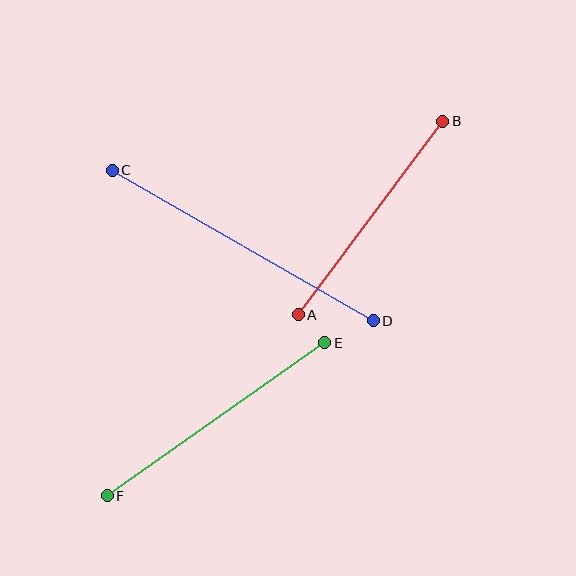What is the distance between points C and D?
The distance is approximately 302 pixels.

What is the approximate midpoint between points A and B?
The midpoint is at approximately (371, 218) pixels.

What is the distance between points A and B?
The distance is approximately 241 pixels.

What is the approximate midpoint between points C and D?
The midpoint is at approximately (243, 246) pixels.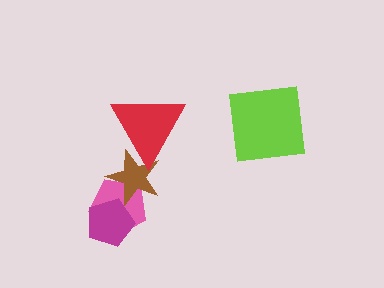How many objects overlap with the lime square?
0 objects overlap with the lime square.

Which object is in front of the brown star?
The red triangle is in front of the brown star.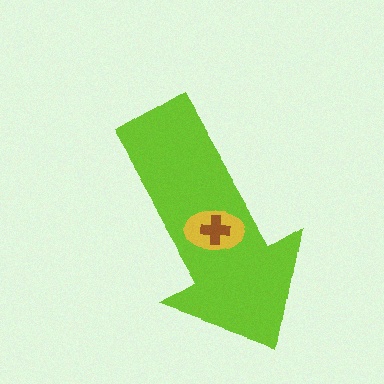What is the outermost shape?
The lime arrow.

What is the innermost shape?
The brown cross.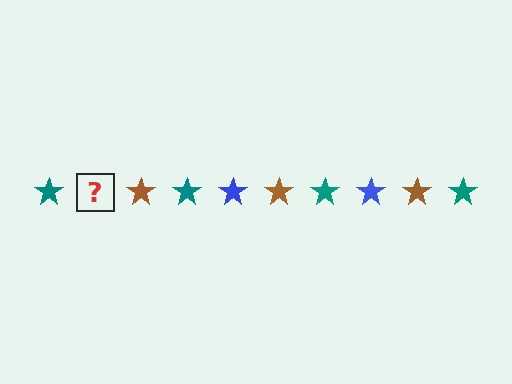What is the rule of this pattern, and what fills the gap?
The rule is that the pattern cycles through teal, blue, brown stars. The gap should be filled with a blue star.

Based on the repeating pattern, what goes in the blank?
The blank should be a blue star.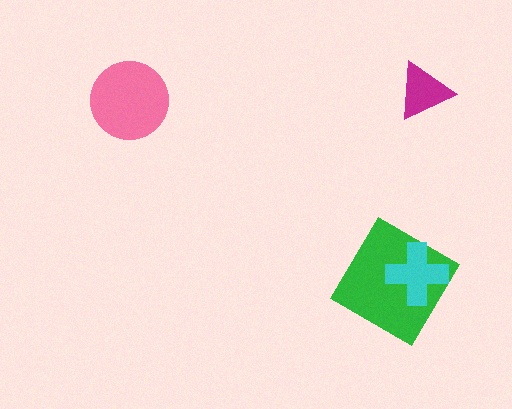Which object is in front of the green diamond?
The cyan cross is in front of the green diamond.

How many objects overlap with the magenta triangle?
0 objects overlap with the magenta triangle.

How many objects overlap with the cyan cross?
1 object overlaps with the cyan cross.